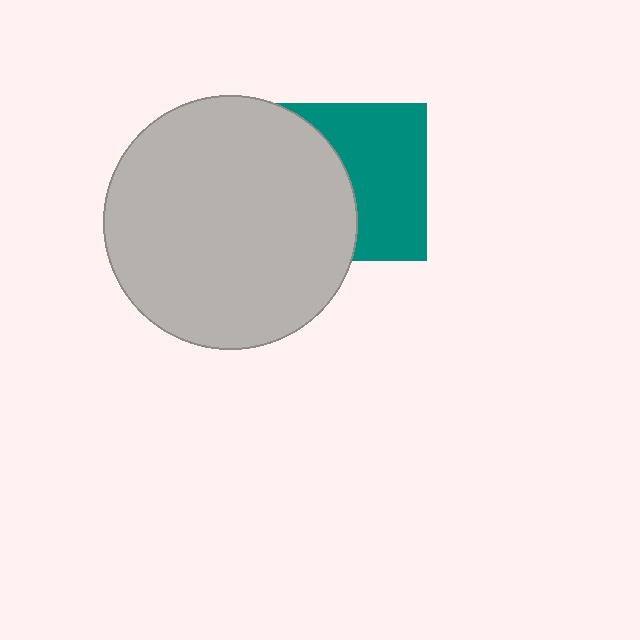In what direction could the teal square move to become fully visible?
The teal square could move right. That would shift it out from behind the light gray circle entirely.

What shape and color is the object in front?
The object in front is a light gray circle.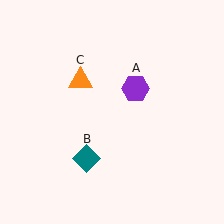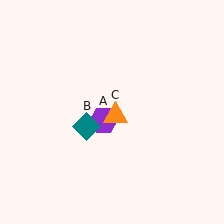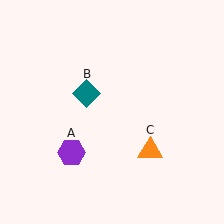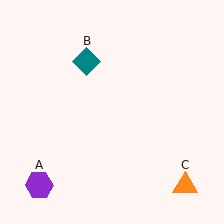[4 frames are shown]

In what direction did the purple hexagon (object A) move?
The purple hexagon (object A) moved down and to the left.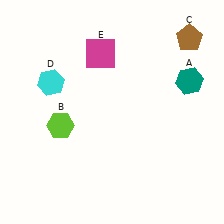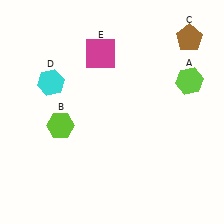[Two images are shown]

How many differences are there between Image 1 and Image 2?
There is 1 difference between the two images.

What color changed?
The hexagon (A) changed from teal in Image 1 to lime in Image 2.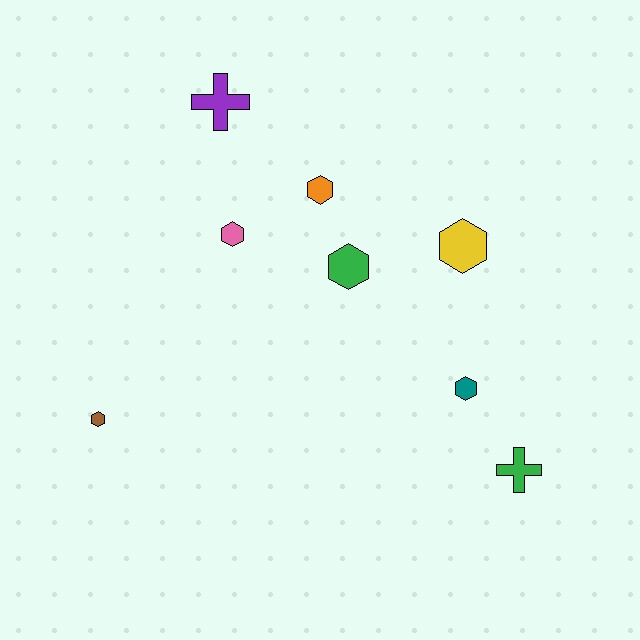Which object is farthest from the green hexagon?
The brown hexagon is farthest from the green hexagon.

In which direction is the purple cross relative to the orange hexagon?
The purple cross is to the left of the orange hexagon.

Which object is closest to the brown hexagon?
The pink hexagon is closest to the brown hexagon.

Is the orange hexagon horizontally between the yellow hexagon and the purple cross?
Yes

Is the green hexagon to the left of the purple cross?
No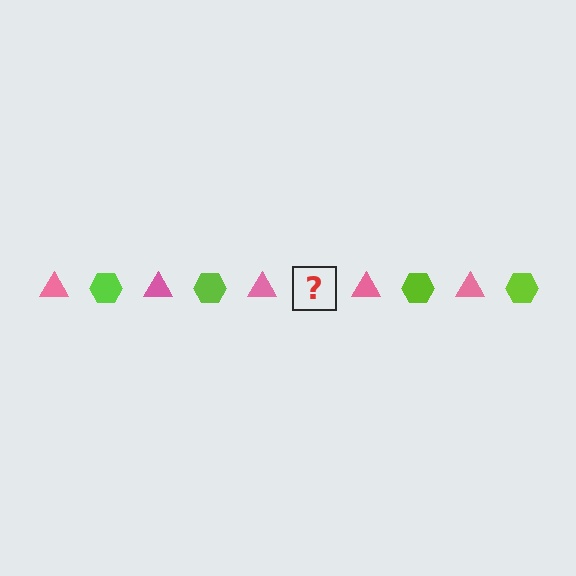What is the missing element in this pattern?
The missing element is a lime hexagon.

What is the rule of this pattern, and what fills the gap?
The rule is that the pattern alternates between pink triangle and lime hexagon. The gap should be filled with a lime hexagon.